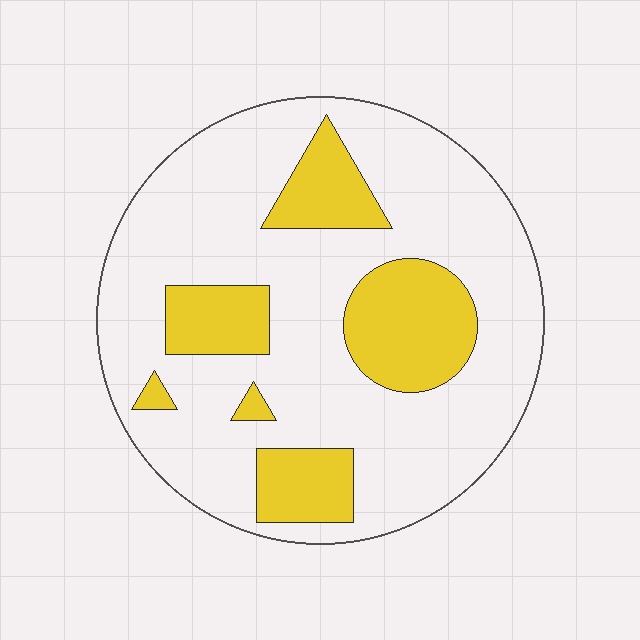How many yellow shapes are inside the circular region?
6.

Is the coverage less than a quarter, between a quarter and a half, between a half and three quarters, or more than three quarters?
Less than a quarter.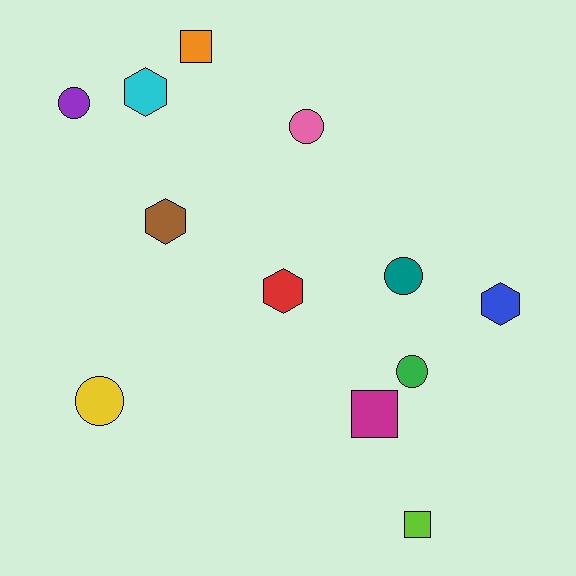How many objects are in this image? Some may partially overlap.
There are 12 objects.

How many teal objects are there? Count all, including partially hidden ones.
There is 1 teal object.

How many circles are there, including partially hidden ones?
There are 5 circles.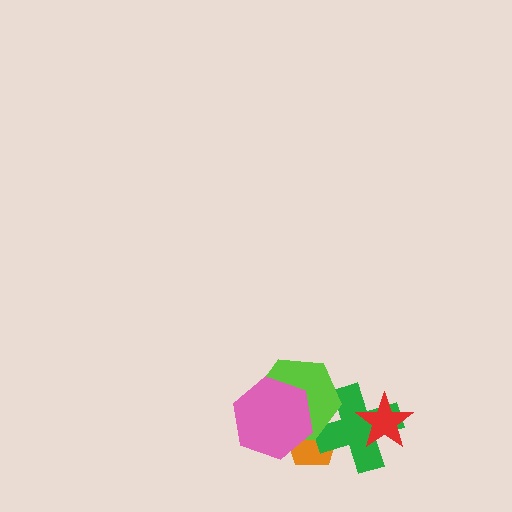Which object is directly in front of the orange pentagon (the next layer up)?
The green cross is directly in front of the orange pentagon.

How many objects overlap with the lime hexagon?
3 objects overlap with the lime hexagon.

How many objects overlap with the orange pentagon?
3 objects overlap with the orange pentagon.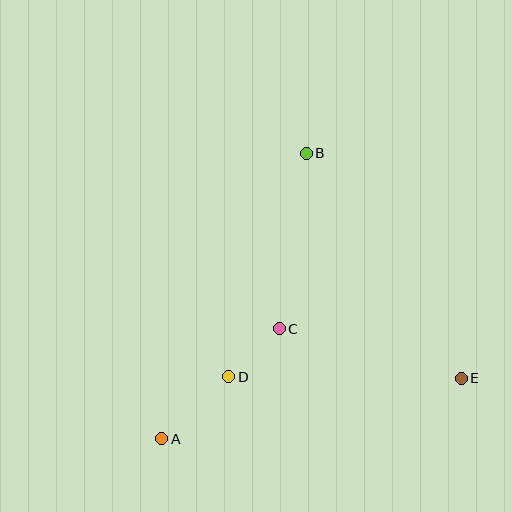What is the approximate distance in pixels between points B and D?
The distance between B and D is approximately 236 pixels.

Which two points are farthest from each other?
Points A and B are farthest from each other.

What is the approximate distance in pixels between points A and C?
The distance between A and C is approximately 161 pixels.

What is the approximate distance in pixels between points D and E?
The distance between D and E is approximately 232 pixels.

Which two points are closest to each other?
Points C and D are closest to each other.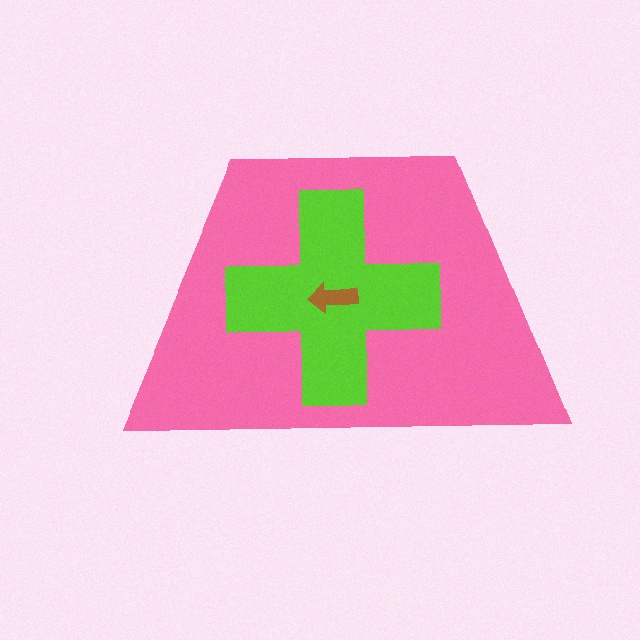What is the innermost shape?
The brown arrow.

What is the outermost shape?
The pink trapezoid.